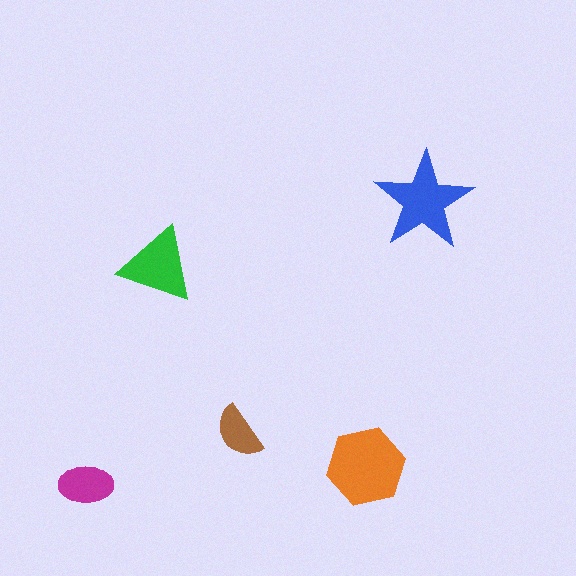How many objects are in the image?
There are 5 objects in the image.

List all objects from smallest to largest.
The brown semicircle, the magenta ellipse, the green triangle, the blue star, the orange hexagon.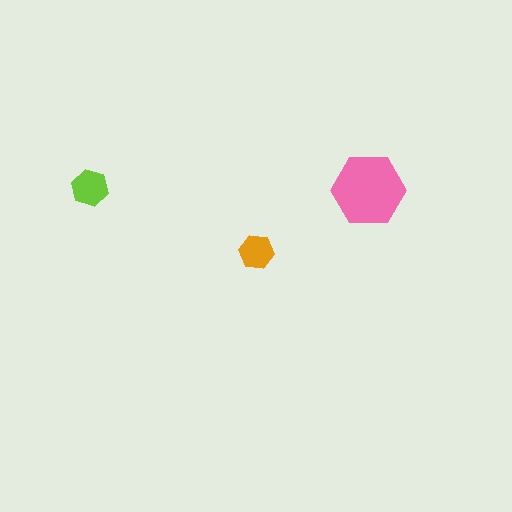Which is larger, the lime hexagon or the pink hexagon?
The pink one.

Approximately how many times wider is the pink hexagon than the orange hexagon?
About 2 times wider.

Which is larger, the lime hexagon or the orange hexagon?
The lime one.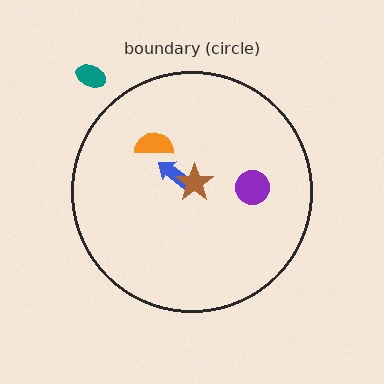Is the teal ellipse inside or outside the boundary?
Outside.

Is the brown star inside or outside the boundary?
Inside.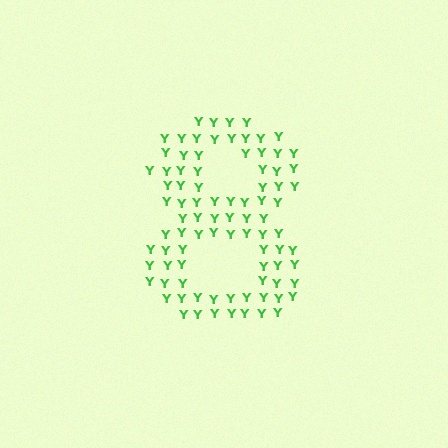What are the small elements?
The small elements are letter Y's.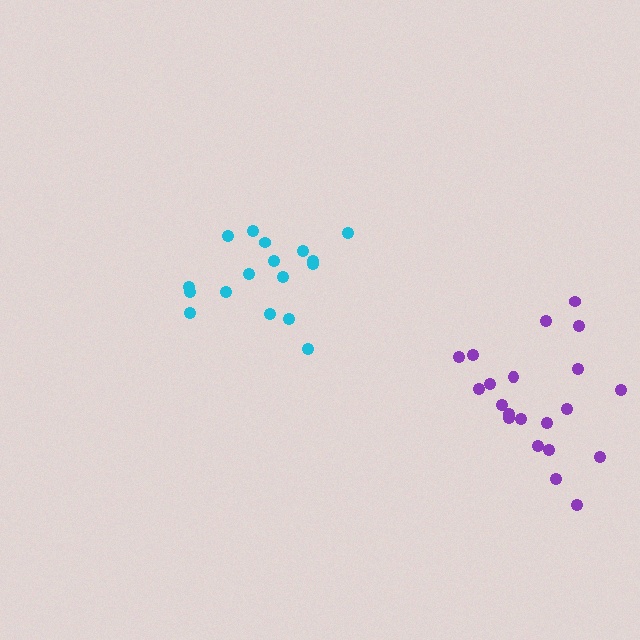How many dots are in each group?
Group 1: 21 dots, Group 2: 17 dots (38 total).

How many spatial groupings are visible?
There are 2 spatial groupings.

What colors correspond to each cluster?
The clusters are colored: purple, cyan.